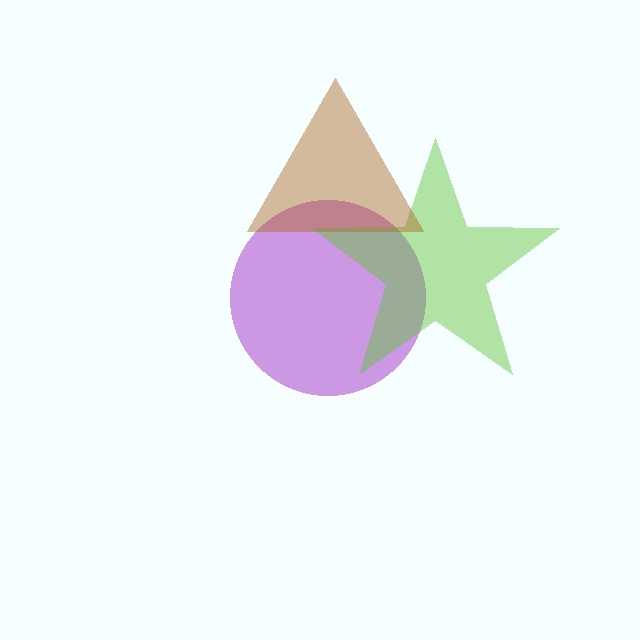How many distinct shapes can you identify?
There are 3 distinct shapes: a purple circle, a lime star, a brown triangle.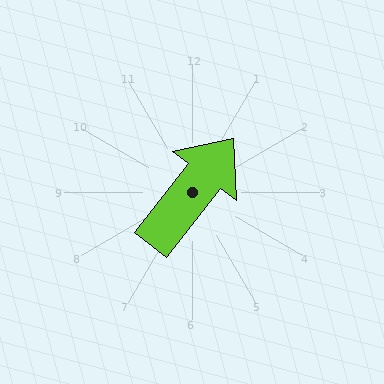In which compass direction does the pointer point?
Northeast.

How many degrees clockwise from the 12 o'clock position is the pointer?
Approximately 38 degrees.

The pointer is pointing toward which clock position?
Roughly 1 o'clock.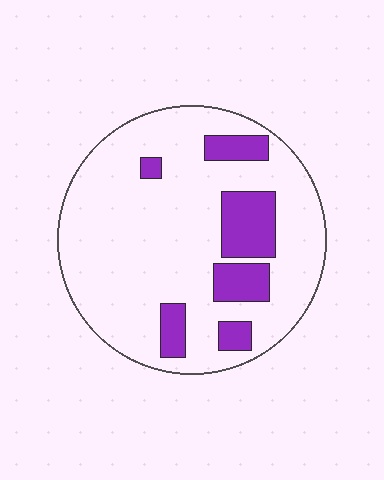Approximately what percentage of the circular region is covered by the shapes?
Approximately 20%.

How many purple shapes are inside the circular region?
6.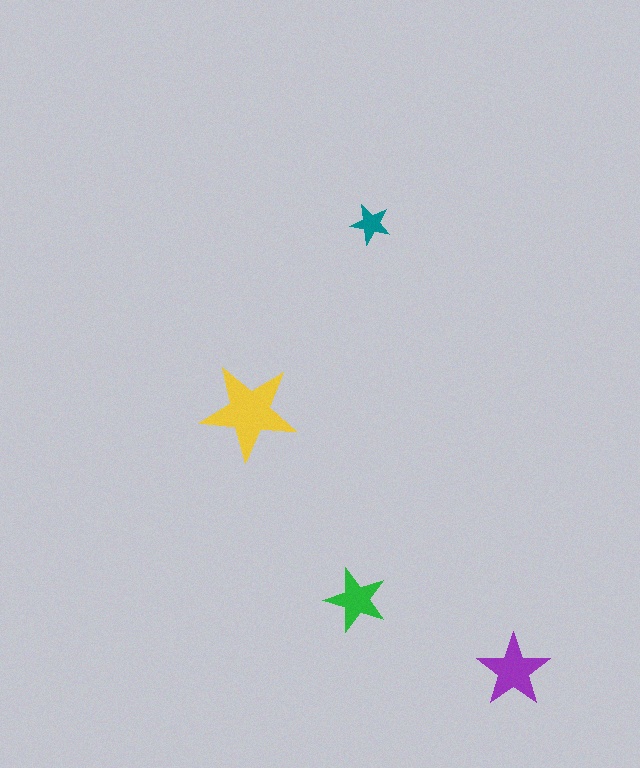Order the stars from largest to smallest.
the yellow one, the purple one, the green one, the teal one.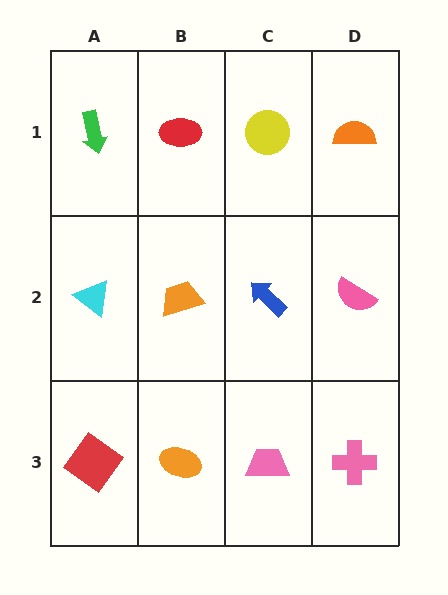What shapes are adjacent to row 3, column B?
An orange trapezoid (row 2, column B), a red diamond (row 3, column A), a pink trapezoid (row 3, column C).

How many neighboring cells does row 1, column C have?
3.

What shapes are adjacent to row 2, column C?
A yellow circle (row 1, column C), a pink trapezoid (row 3, column C), an orange trapezoid (row 2, column B), a pink semicircle (row 2, column D).